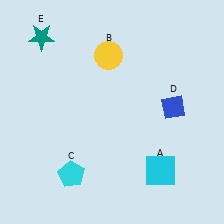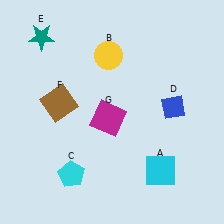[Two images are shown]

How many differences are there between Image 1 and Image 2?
There are 2 differences between the two images.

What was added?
A brown square (F), a magenta square (G) were added in Image 2.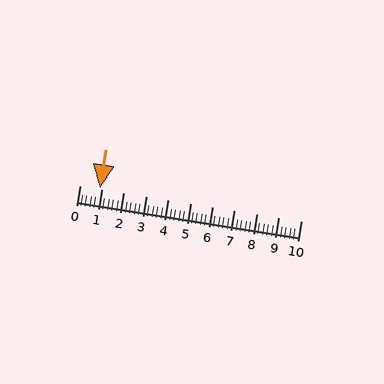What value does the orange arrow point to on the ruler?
The orange arrow points to approximately 0.9.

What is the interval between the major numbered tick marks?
The major tick marks are spaced 1 units apart.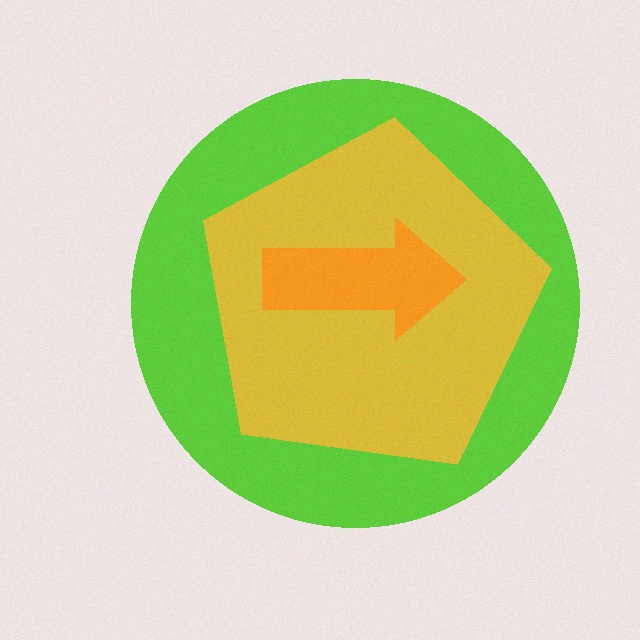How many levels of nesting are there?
3.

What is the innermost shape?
The orange arrow.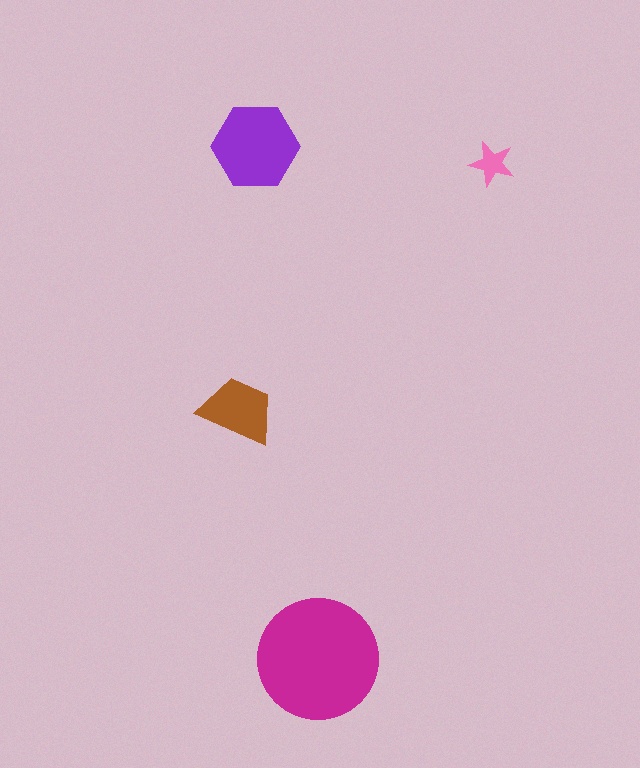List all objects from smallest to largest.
The pink star, the brown trapezoid, the purple hexagon, the magenta circle.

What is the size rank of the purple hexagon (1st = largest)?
2nd.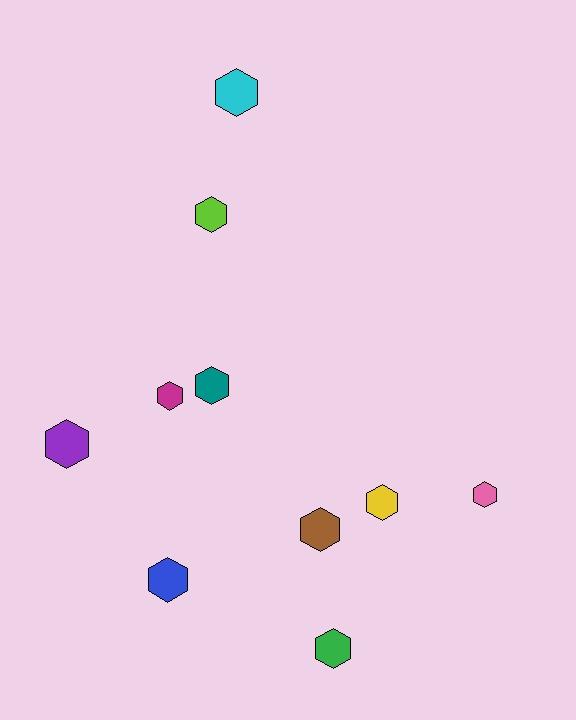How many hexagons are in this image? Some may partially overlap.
There are 10 hexagons.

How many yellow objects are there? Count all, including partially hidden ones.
There is 1 yellow object.